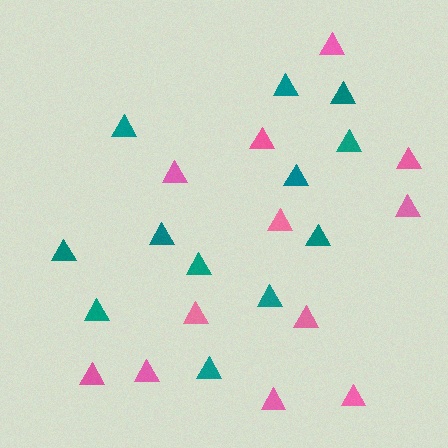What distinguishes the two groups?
There are 2 groups: one group of teal triangles (12) and one group of pink triangles (12).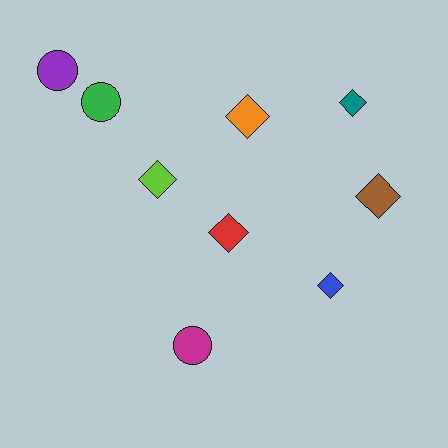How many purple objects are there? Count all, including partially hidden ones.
There is 1 purple object.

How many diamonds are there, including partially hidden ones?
There are 6 diamonds.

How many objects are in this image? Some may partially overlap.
There are 9 objects.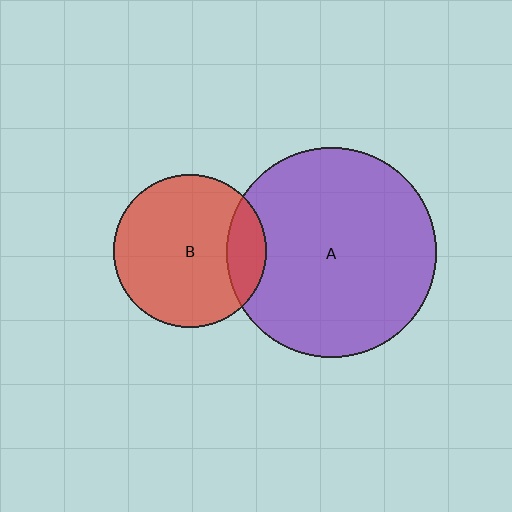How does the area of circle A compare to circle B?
Approximately 1.9 times.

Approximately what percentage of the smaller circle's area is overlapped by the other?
Approximately 15%.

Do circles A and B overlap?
Yes.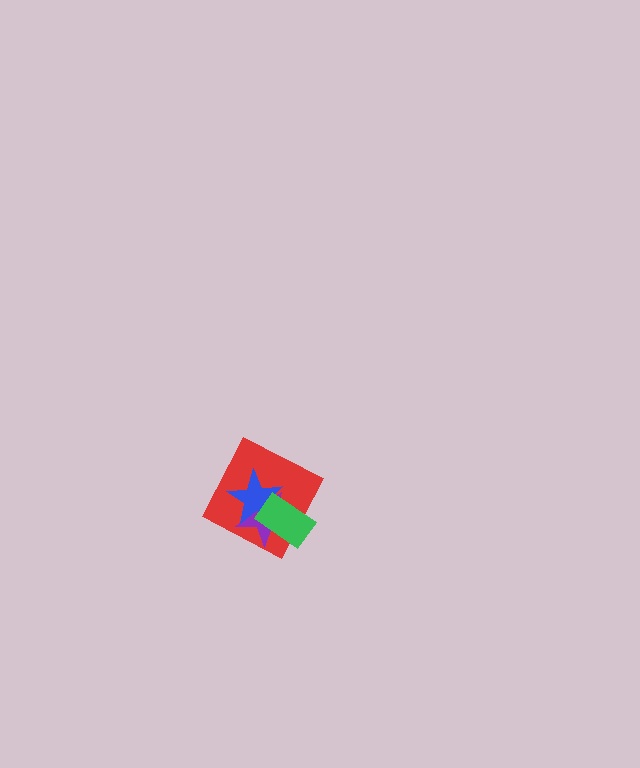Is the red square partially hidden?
Yes, it is partially covered by another shape.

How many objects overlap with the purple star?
3 objects overlap with the purple star.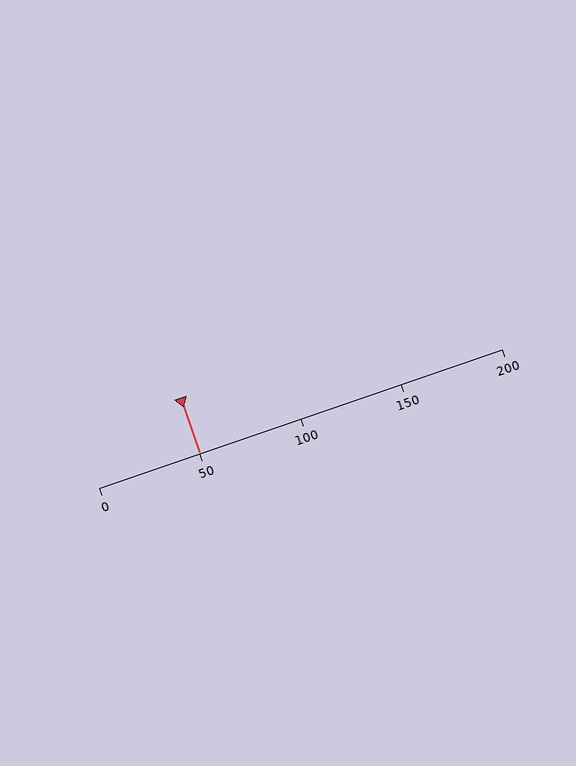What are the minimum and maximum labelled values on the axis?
The axis runs from 0 to 200.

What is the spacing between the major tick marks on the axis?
The major ticks are spaced 50 apart.